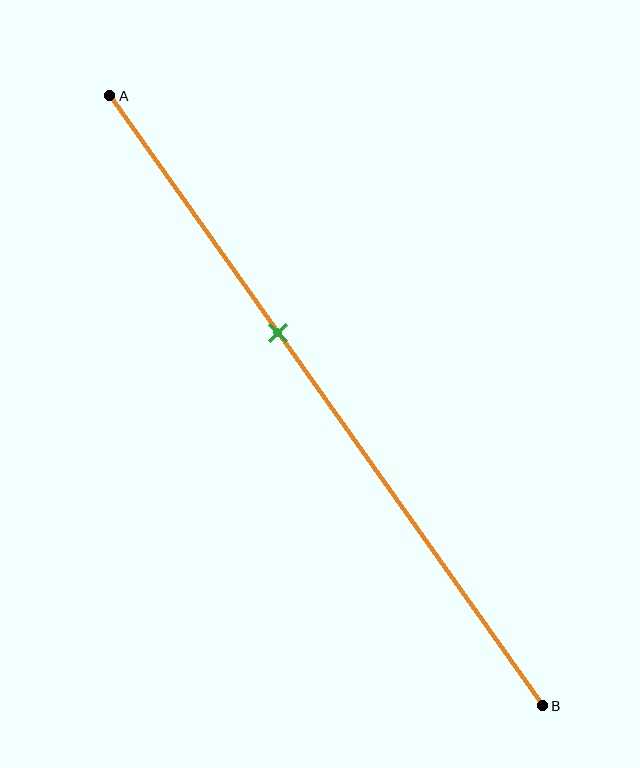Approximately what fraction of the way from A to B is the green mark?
The green mark is approximately 40% of the way from A to B.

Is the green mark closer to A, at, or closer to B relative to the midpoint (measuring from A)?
The green mark is closer to point A than the midpoint of segment AB.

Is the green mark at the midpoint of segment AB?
No, the mark is at about 40% from A, not at the 50% midpoint.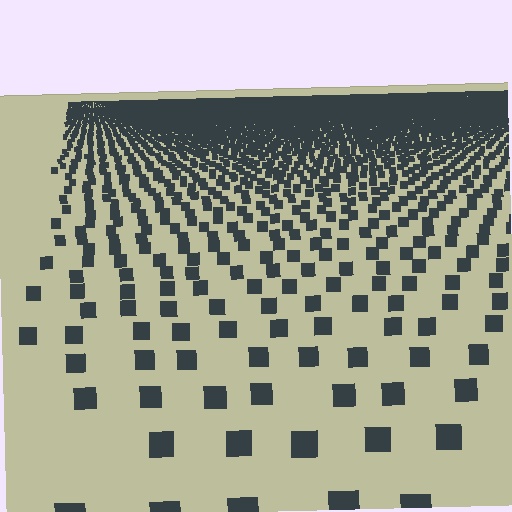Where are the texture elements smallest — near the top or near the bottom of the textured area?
Near the top.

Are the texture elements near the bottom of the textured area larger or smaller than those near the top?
Larger. Near the bottom, elements are closer to the viewer and appear at a bigger on-screen size.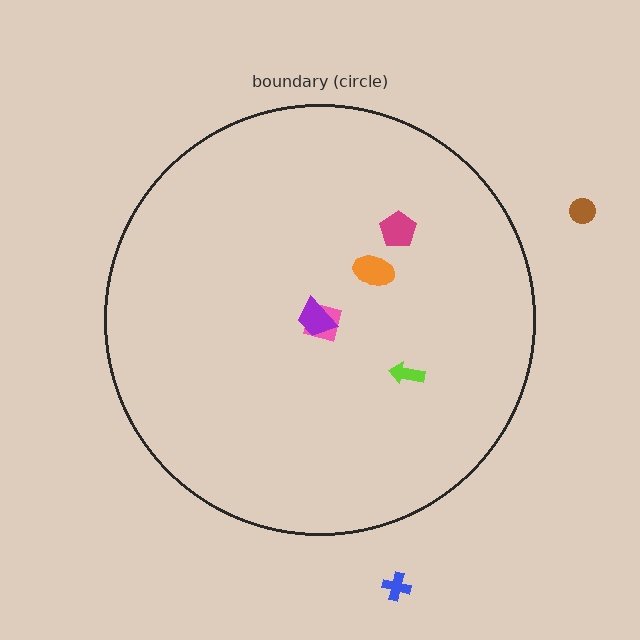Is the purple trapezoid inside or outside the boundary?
Inside.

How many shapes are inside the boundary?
5 inside, 2 outside.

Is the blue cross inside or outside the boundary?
Outside.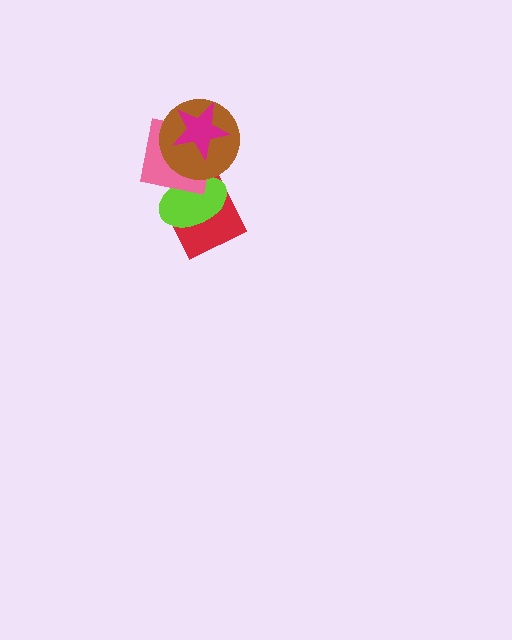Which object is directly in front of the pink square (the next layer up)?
The brown circle is directly in front of the pink square.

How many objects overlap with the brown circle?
3 objects overlap with the brown circle.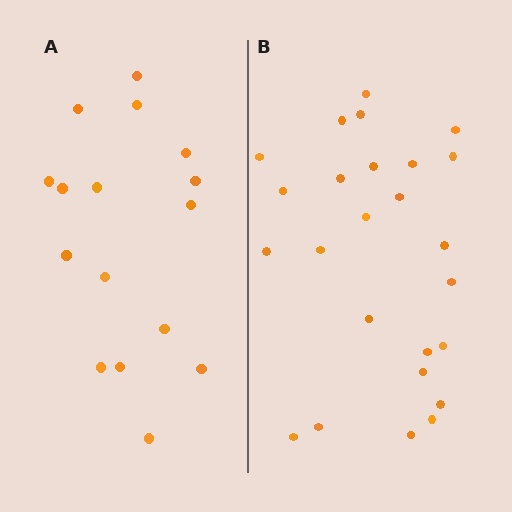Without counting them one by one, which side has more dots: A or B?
Region B (the right region) has more dots.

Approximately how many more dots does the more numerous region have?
Region B has roughly 8 or so more dots than region A.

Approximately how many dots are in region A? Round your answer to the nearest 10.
About 20 dots. (The exact count is 16, which rounds to 20.)